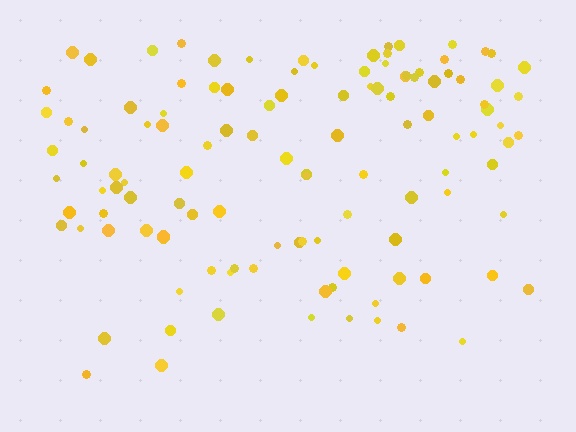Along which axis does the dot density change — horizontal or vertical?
Vertical.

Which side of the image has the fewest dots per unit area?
The bottom.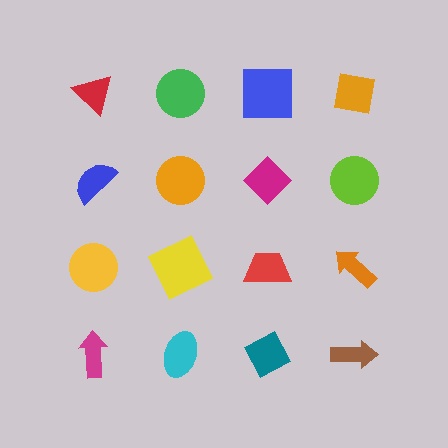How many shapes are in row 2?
4 shapes.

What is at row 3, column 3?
A red trapezoid.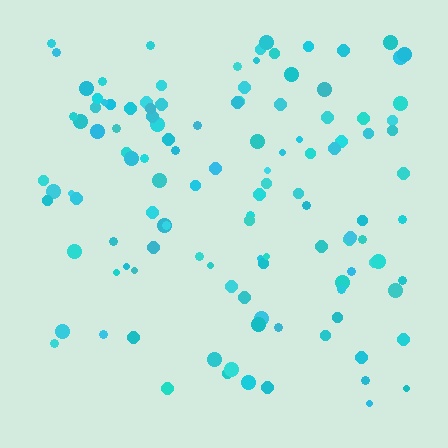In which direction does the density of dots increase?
From bottom to top, with the top side densest.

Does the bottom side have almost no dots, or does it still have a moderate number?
Still a moderate number, just noticeably fewer than the top.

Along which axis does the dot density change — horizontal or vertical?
Vertical.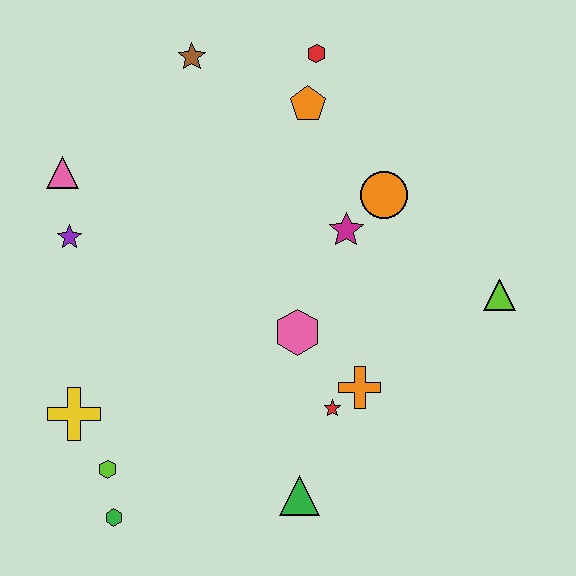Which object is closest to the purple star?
The pink triangle is closest to the purple star.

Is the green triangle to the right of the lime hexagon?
Yes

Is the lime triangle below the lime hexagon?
No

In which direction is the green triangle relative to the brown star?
The green triangle is below the brown star.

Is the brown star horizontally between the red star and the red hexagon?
No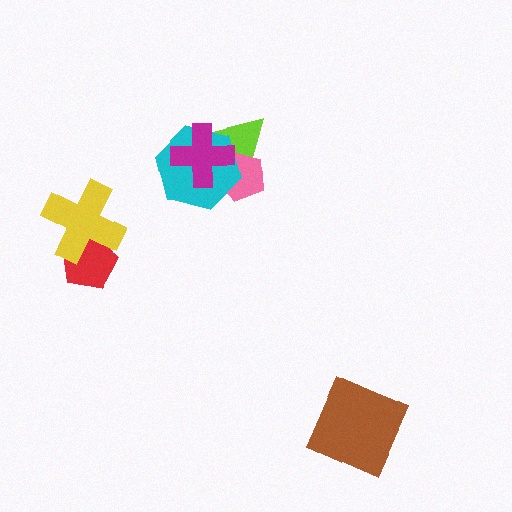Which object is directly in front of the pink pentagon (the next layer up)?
The cyan hexagon is directly in front of the pink pentagon.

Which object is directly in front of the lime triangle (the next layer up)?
The pink pentagon is directly in front of the lime triangle.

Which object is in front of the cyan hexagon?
The magenta cross is in front of the cyan hexagon.